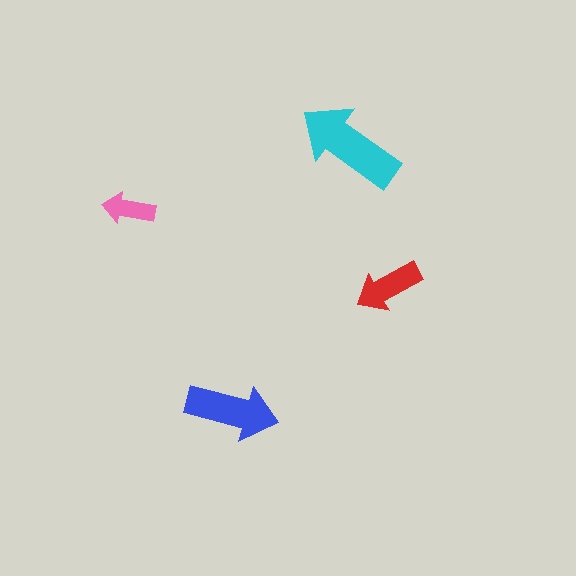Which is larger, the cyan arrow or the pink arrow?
The cyan one.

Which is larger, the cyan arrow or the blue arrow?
The cyan one.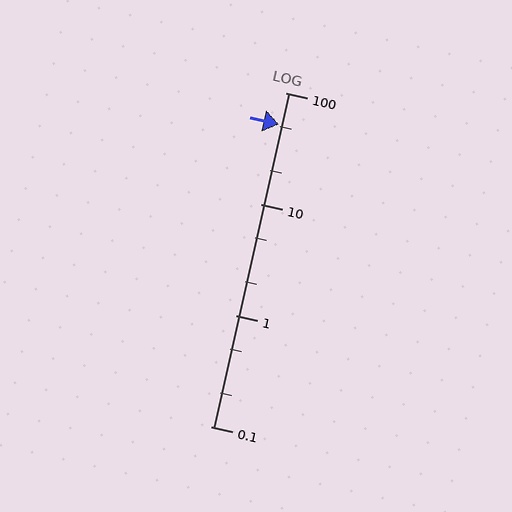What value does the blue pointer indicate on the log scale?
The pointer indicates approximately 52.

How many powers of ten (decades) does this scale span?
The scale spans 3 decades, from 0.1 to 100.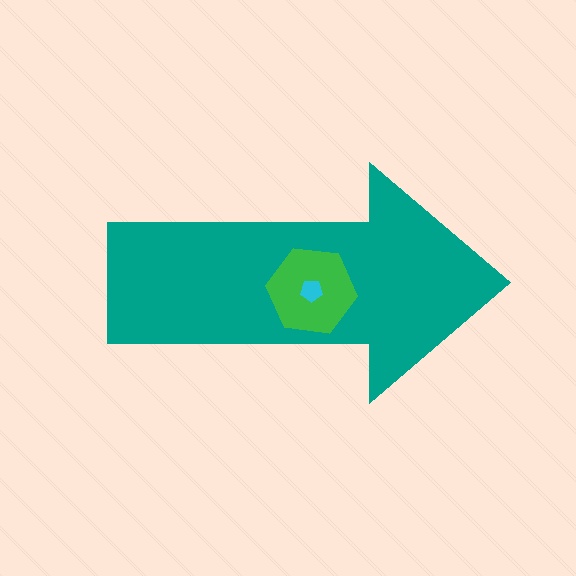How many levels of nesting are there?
3.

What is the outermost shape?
The teal arrow.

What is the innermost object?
The cyan pentagon.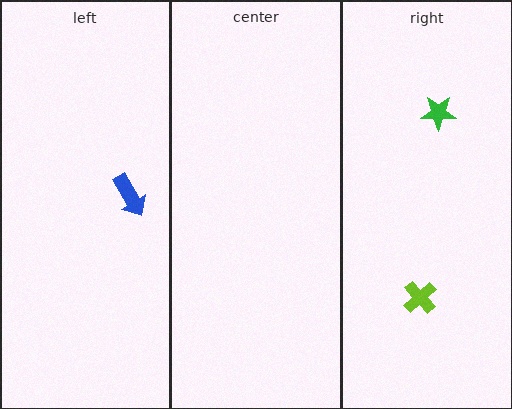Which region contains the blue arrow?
The left region.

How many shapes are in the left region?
1.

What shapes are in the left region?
The blue arrow.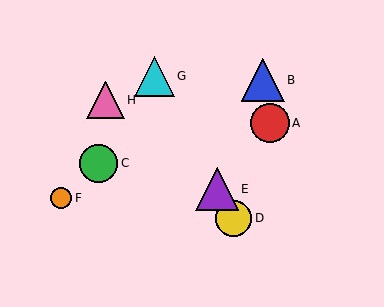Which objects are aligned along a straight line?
Objects D, E, G are aligned along a straight line.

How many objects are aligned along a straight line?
3 objects (D, E, G) are aligned along a straight line.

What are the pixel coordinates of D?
Object D is at (234, 219).